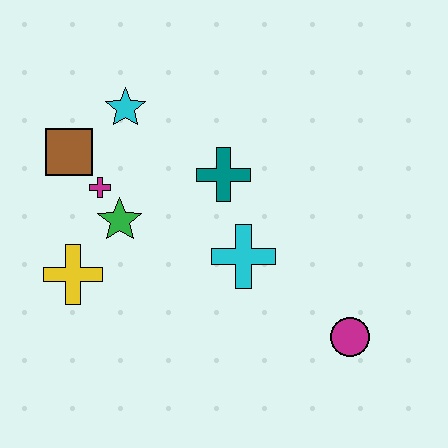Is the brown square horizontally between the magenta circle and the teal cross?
No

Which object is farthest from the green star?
The magenta circle is farthest from the green star.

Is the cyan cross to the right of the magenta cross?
Yes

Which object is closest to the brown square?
The magenta cross is closest to the brown square.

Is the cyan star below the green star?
No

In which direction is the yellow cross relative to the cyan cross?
The yellow cross is to the left of the cyan cross.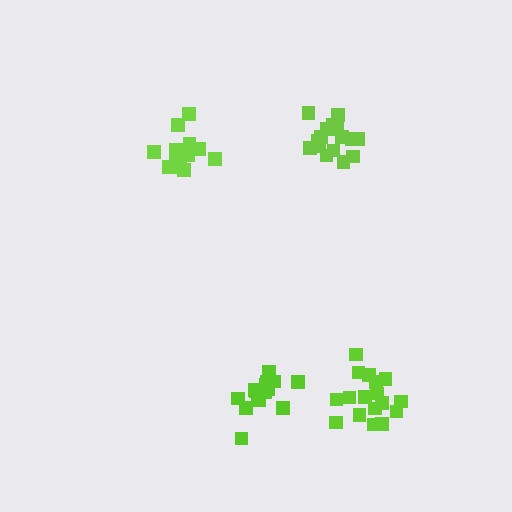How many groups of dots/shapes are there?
There are 4 groups.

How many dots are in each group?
Group 1: 16 dots, Group 2: 17 dots, Group 3: 16 dots, Group 4: 18 dots (67 total).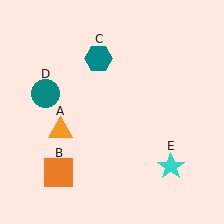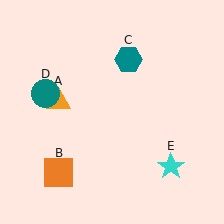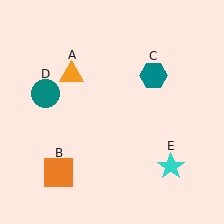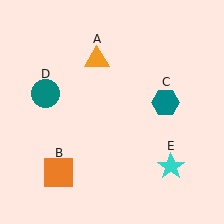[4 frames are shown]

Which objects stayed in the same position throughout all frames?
Orange square (object B) and teal circle (object D) and cyan star (object E) remained stationary.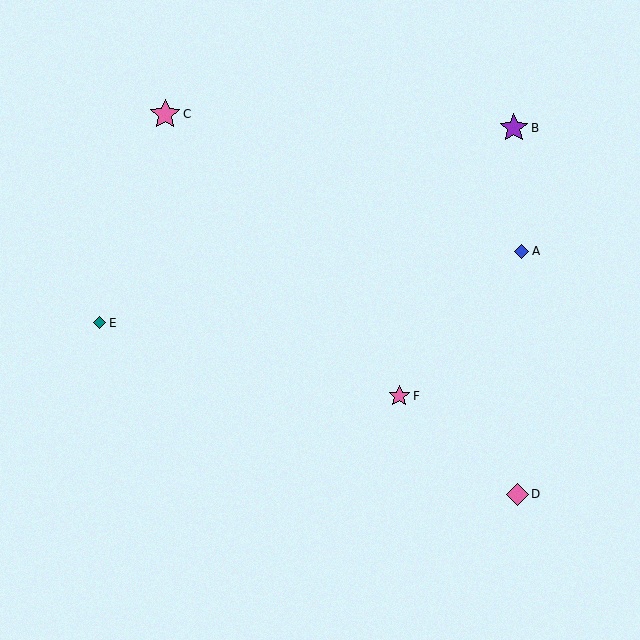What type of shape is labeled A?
Shape A is a blue diamond.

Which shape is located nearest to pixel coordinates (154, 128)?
The pink star (labeled C) at (165, 114) is nearest to that location.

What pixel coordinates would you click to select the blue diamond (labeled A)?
Click at (522, 251) to select the blue diamond A.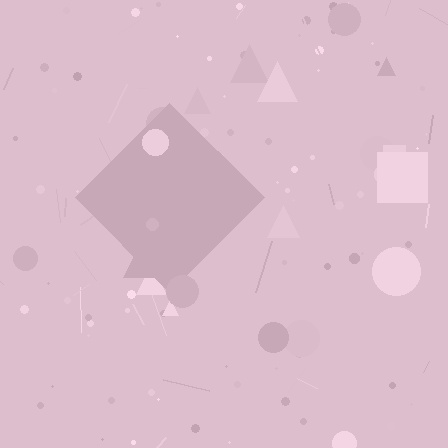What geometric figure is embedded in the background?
A diamond is embedded in the background.